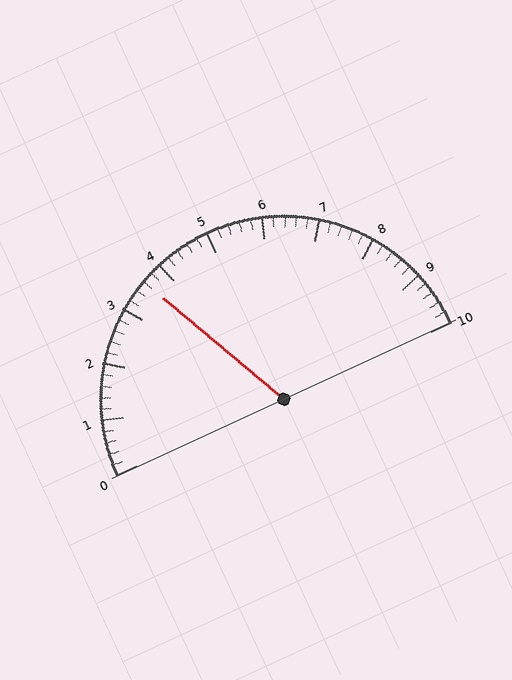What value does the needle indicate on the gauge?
The needle indicates approximately 3.6.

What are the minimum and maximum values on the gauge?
The gauge ranges from 0 to 10.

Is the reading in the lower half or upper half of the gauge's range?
The reading is in the lower half of the range (0 to 10).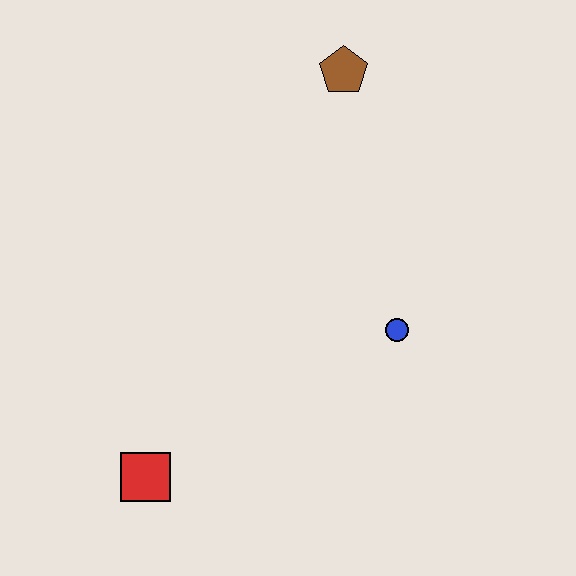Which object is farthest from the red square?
The brown pentagon is farthest from the red square.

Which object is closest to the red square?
The blue circle is closest to the red square.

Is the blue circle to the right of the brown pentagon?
Yes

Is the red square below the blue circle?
Yes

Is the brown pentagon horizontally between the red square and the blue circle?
Yes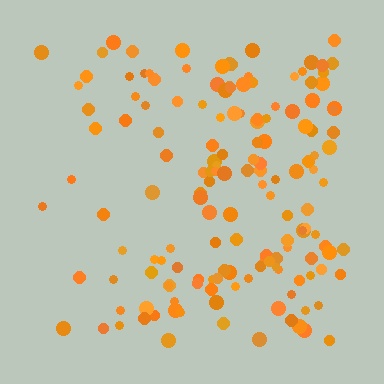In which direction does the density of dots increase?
From left to right, with the right side densest.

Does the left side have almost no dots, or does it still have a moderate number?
Still a moderate number, just noticeably fewer than the right.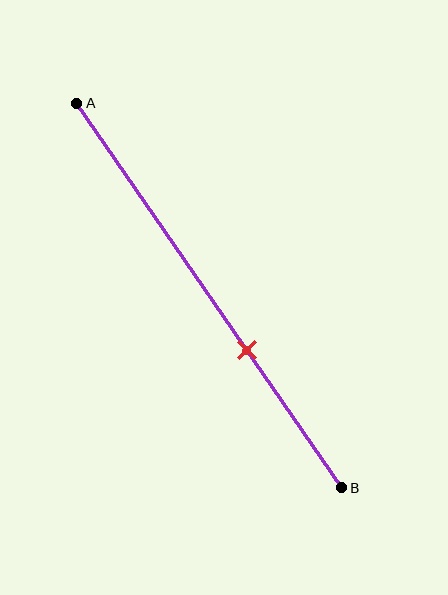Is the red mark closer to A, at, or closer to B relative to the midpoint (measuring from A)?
The red mark is closer to point B than the midpoint of segment AB.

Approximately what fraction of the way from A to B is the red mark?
The red mark is approximately 65% of the way from A to B.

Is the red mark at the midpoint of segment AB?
No, the mark is at about 65% from A, not at the 50% midpoint.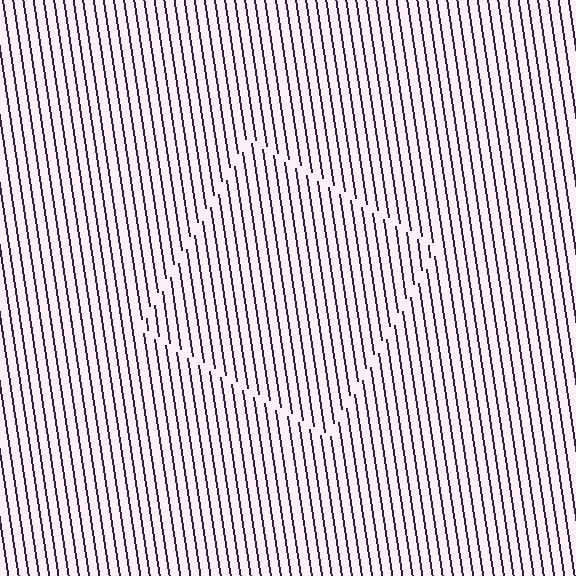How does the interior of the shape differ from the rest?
The interior of the shape contains the same grating, shifted by half a period — the contour is defined by the phase discontinuity where line-ends from the inner and outer gratings abut.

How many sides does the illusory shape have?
4 sides — the line-ends trace a square.